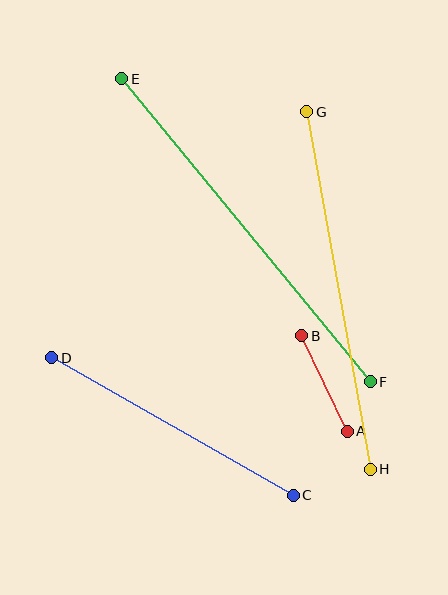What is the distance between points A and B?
The distance is approximately 105 pixels.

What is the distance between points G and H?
The distance is approximately 363 pixels.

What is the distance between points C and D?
The distance is approximately 278 pixels.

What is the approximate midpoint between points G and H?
The midpoint is at approximately (338, 291) pixels.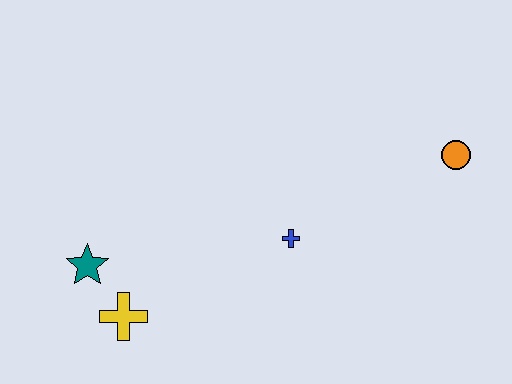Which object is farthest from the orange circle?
The teal star is farthest from the orange circle.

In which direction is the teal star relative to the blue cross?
The teal star is to the left of the blue cross.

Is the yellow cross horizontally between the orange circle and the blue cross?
No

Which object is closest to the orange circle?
The blue cross is closest to the orange circle.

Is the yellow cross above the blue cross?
No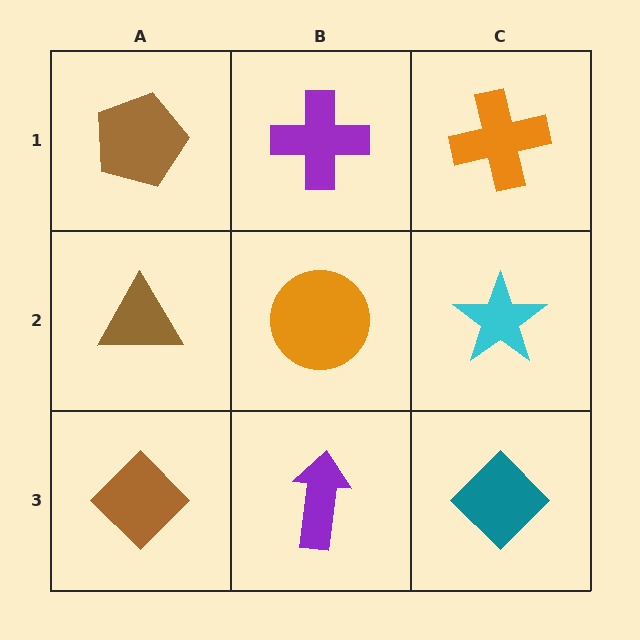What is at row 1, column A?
A brown pentagon.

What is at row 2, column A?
A brown triangle.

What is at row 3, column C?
A teal diamond.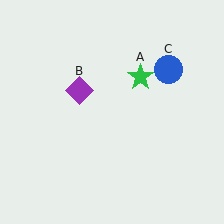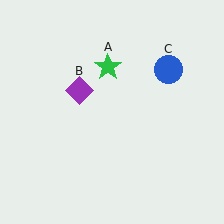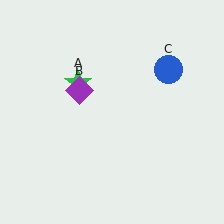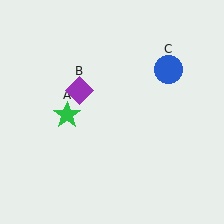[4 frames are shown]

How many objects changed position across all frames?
1 object changed position: green star (object A).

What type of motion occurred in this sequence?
The green star (object A) rotated counterclockwise around the center of the scene.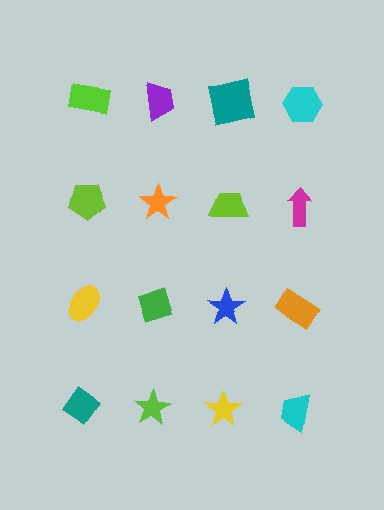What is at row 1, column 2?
A purple trapezoid.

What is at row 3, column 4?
An orange rectangle.